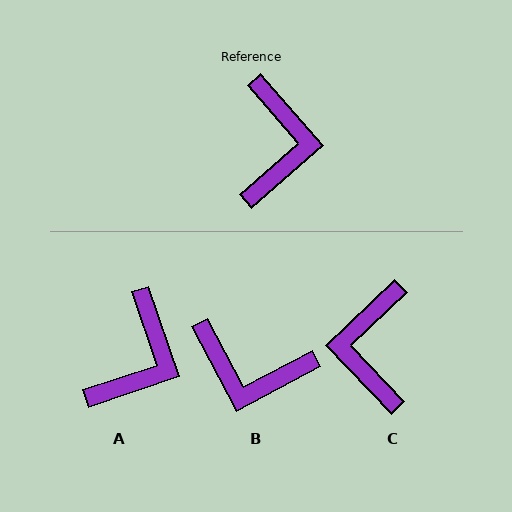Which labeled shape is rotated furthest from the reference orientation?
C, about 177 degrees away.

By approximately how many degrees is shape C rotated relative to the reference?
Approximately 177 degrees clockwise.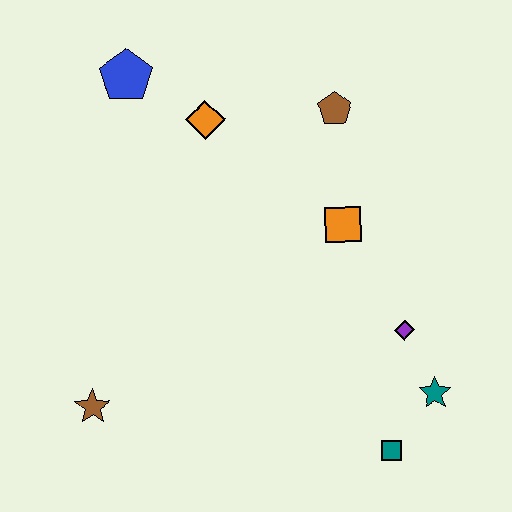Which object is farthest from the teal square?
The blue pentagon is farthest from the teal square.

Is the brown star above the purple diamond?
No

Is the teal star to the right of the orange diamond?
Yes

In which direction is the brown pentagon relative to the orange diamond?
The brown pentagon is to the right of the orange diamond.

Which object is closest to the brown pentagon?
The orange square is closest to the brown pentagon.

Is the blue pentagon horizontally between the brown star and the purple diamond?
Yes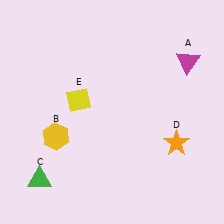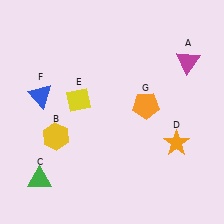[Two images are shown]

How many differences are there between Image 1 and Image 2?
There are 2 differences between the two images.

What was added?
A blue triangle (F), an orange pentagon (G) were added in Image 2.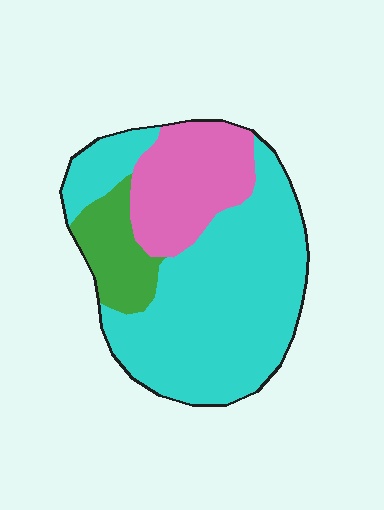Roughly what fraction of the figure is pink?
Pink covers roughly 25% of the figure.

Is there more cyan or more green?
Cyan.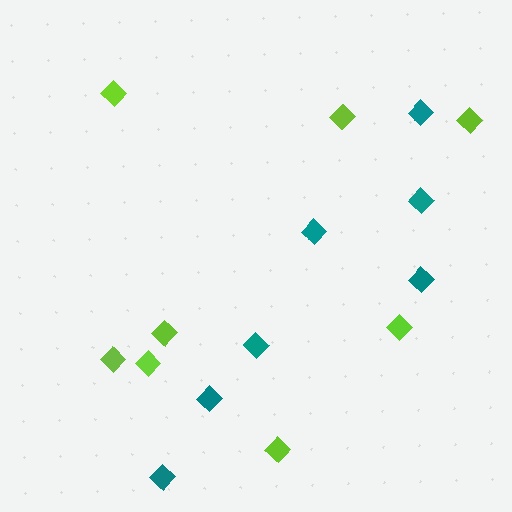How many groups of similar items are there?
There are 2 groups: one group of lime diamonds (8) and one group of teal diamonds (7).